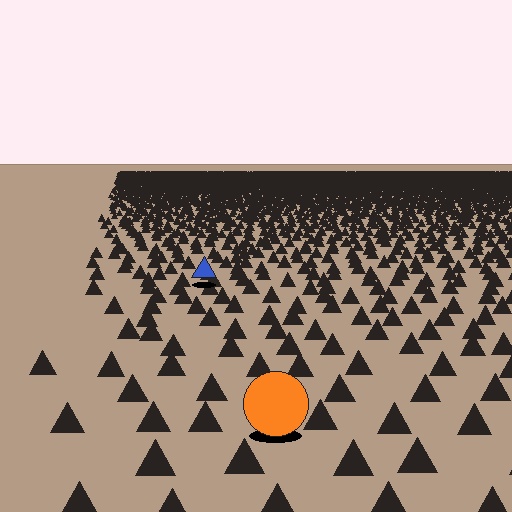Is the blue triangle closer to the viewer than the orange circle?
No. The orange circle is closer — you can tell from the texture gradient: the ground texture is coarser near it.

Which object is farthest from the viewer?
The blue triangle is farthest from the viewer. It appears smaller and the ground texture around it is denser.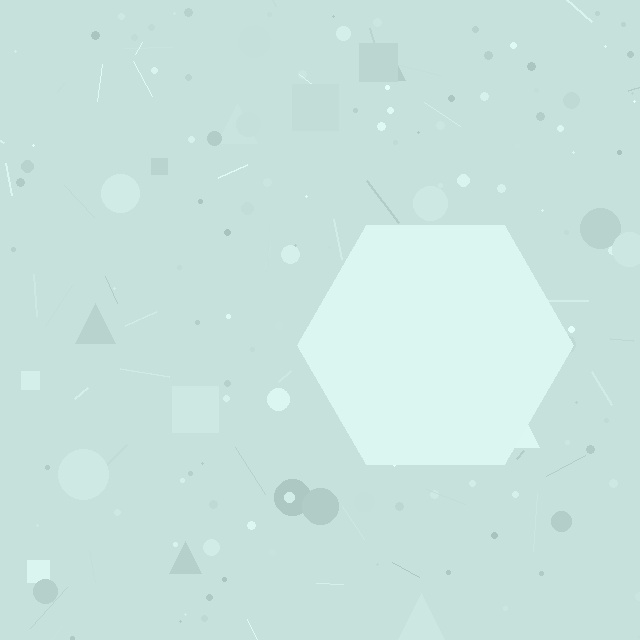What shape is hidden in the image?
A hexagon is hidden in the image.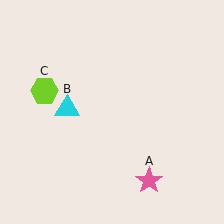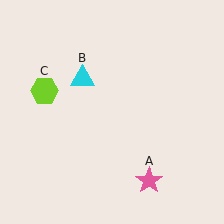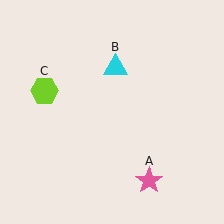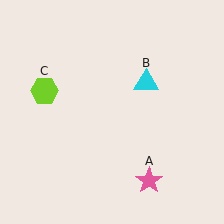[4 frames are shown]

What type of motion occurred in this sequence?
The cyan triangle (object B) rotated clockwise around the center of the scene.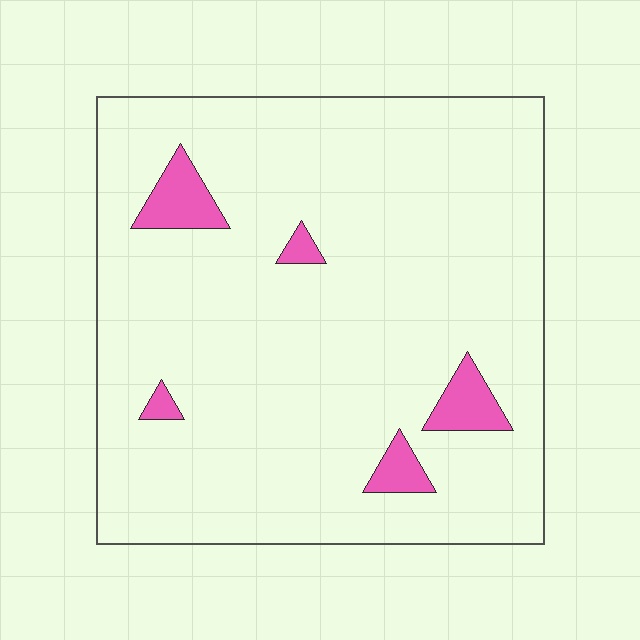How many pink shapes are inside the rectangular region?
5.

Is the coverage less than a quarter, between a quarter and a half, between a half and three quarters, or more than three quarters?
Less than a quarter.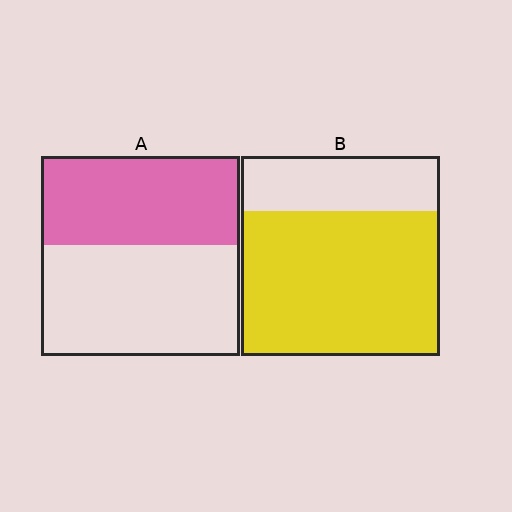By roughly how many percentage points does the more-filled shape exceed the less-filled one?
By roughly 30 percentage points (B over A).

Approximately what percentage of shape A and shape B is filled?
A is approximately 45% and B is approximately 70%.